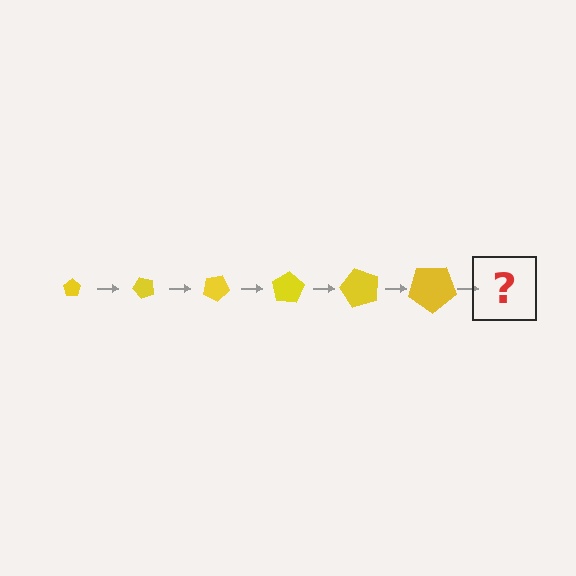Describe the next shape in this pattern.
It should be a pentagon, larger than the previous one and rotated 300 degrees from the start.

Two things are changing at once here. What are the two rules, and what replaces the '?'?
The two rules are that the pentagon grows larger each step and it rotates 50 degrees each step. The '?' should be a pentagon, larger than the previous one and rotated 300 degrees from the start.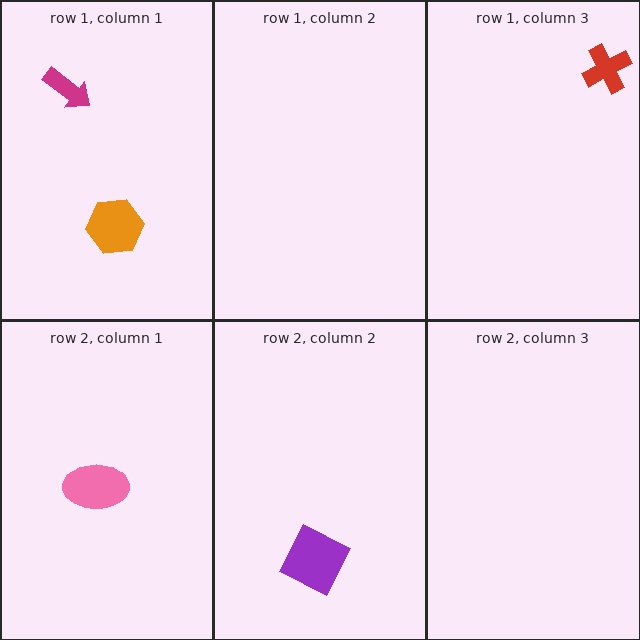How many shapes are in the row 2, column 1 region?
1.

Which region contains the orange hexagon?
The row 1, column 1 region.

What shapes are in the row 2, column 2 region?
The purple square.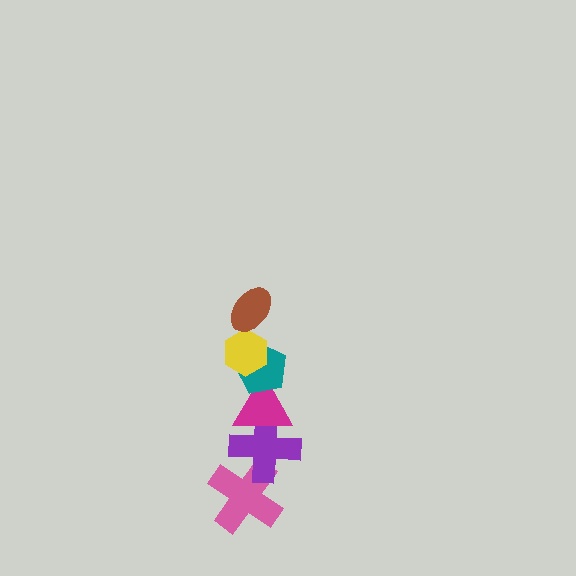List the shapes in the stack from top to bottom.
From top to bottom: the brown ellipse, the yellow hexagon, the teal pentagon, the magenta triangle, the purple cross, the pink cross.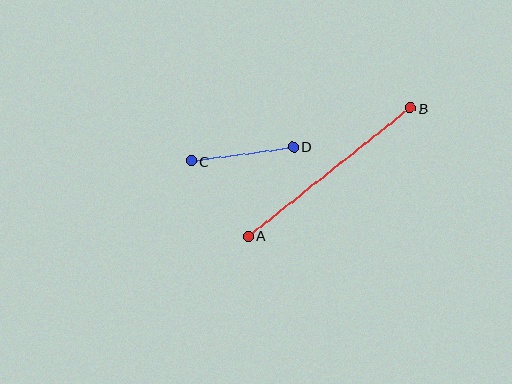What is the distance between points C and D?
The distance is approximately 102 pixels.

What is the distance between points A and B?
The distance is approximately 207 pixels.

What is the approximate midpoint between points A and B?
The midpoint is at approximately (329, 172) pixels.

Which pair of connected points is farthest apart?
Points A and B are farthest apart.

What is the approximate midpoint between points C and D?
The midpoint is at approximately (242, 154) pixels.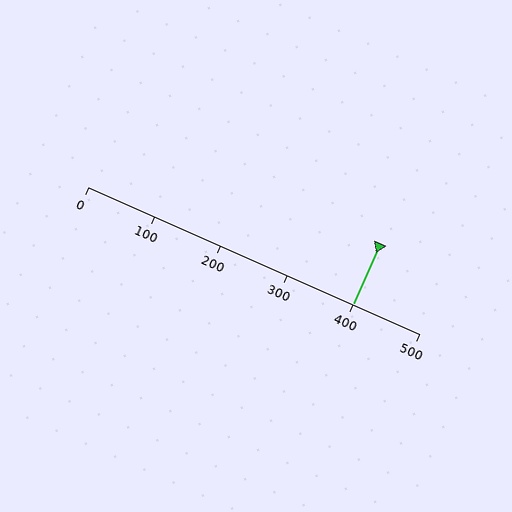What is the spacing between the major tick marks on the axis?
The major ticks are spaced 100 apart.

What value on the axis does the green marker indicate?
The marker indicates approximately 400.